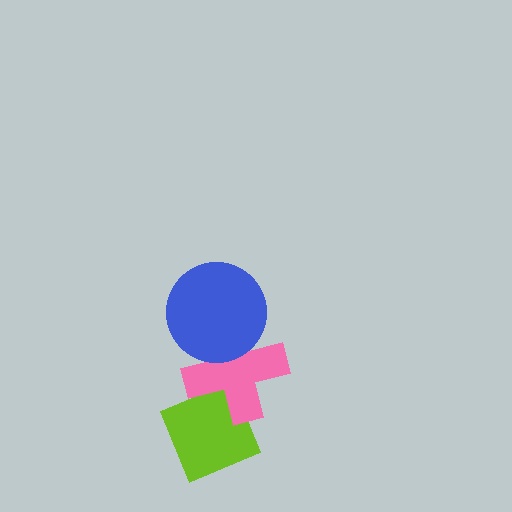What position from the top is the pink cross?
The pink cross is 2nd from the top.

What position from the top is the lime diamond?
The lime diamond is 3rd from the top.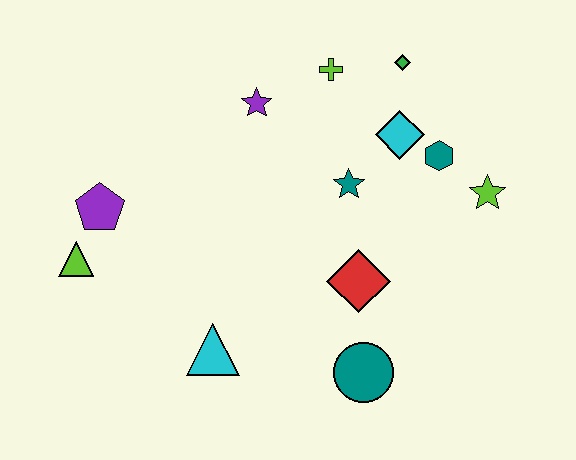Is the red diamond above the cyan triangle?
Yes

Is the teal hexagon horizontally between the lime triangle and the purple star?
No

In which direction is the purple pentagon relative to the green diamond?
The purple pentagon is to the left of the green diamond.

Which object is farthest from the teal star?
The lime triangle is farthest from the teal star.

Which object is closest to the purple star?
The lime cross is closest to the purple star.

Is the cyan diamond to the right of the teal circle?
Yes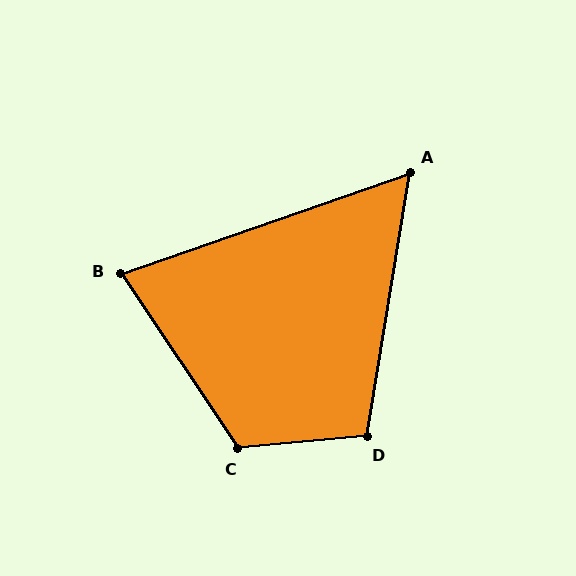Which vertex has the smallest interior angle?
A, at approximately 62 degrees.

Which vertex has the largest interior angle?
C, at approximately 118 degrees.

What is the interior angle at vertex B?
Approximately 75 degrees (acute).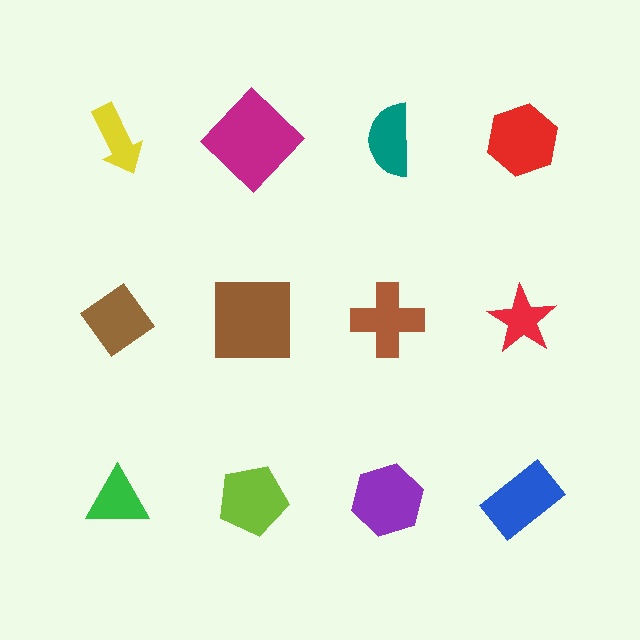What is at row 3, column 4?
A blue rectangle.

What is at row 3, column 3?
A purple hexagon.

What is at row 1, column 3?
A teal semicircle.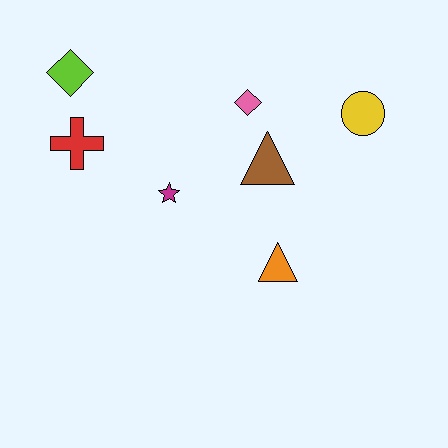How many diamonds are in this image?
There are 2 diamonds.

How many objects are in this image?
There are 7 objects.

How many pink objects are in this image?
There is 1 pink object.